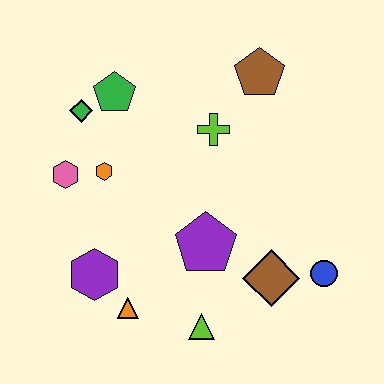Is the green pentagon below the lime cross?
No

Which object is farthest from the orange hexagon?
The blue circle is farthest from the orange hexagon.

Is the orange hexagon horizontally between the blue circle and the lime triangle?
No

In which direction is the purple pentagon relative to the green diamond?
The purple pentagon is below the green diamond.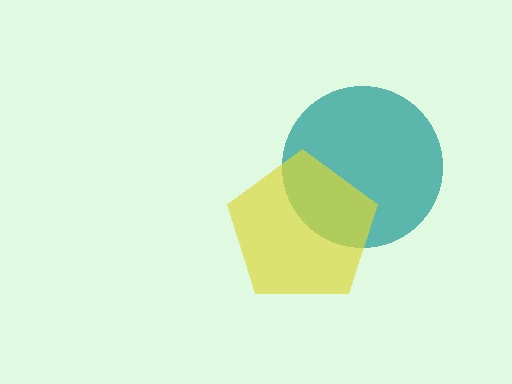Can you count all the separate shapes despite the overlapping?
Yes, there are 2 separate shapes.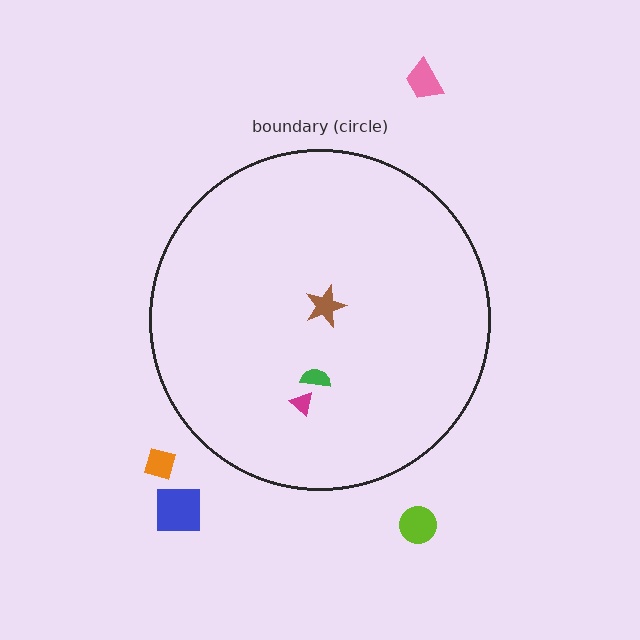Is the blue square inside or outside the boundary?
Outside.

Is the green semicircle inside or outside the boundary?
Inside.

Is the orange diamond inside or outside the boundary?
Outside.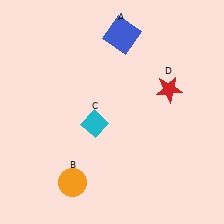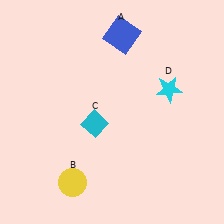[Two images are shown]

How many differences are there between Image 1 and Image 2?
There are 2 differences between the two images.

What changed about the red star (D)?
In Image 1, D is red. In Image 2, it changed to cyan.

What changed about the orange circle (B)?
In Image 1, B is orange. In Image 2, it changed to yellow.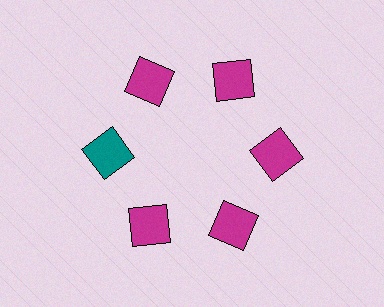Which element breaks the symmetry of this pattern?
The teal square at roughly the 9 o'clock position breaks the symmetry. All other shapes are magenta squares.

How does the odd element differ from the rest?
It has a different color: teal instead of magenta.